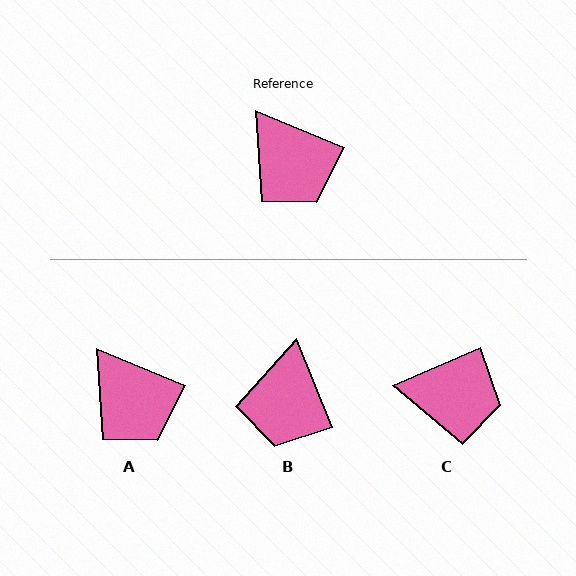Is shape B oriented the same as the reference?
No, it is off by about 46 degrees.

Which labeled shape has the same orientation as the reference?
A.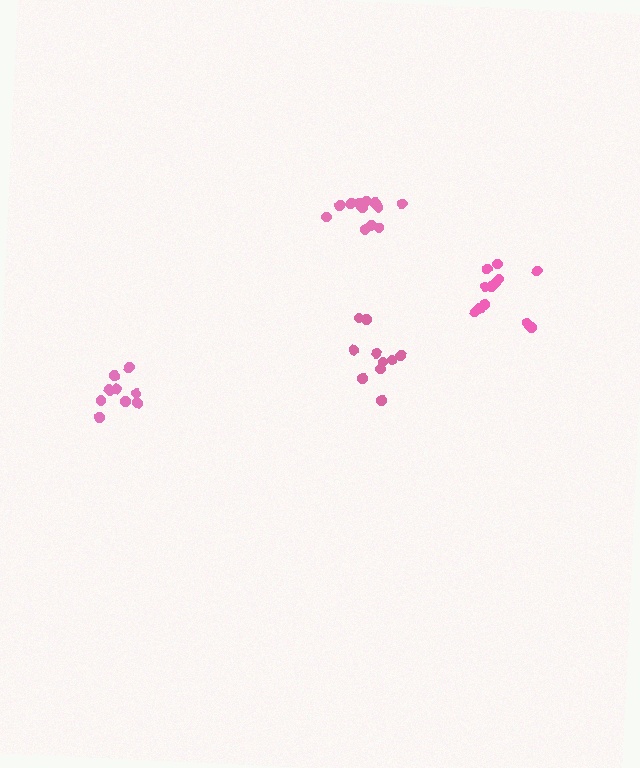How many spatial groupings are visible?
There are 4 spatial groupings.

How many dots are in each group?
Group 1: 12 dots, Group 2: 10 dots, Group 3: 10 dots, Group 4: 12 dots (44 total).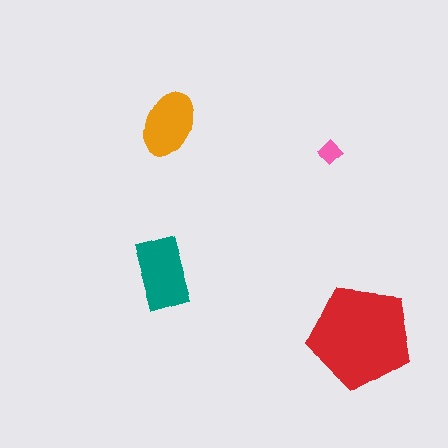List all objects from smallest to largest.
The pink diamond, the orange ellipse, the teal rectangle, the red pentagon.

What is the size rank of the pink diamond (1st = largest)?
4th.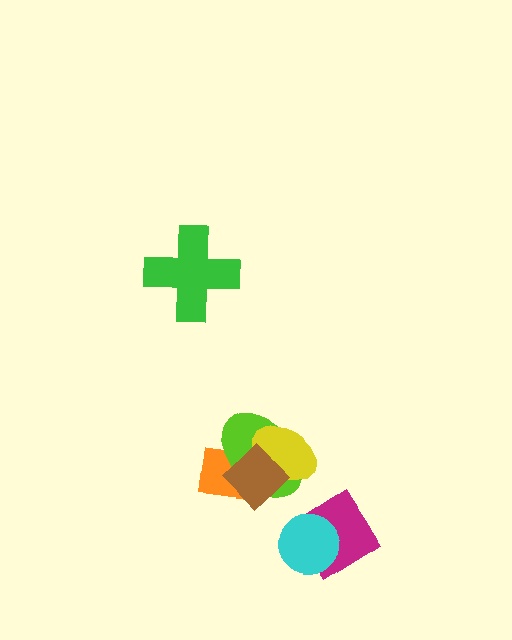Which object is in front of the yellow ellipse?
The brown diamond is in front of the yellow ellipse.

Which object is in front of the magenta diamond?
The cyan circle is in front of the magenta diamond.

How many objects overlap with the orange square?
2 objects overlap with the orange square.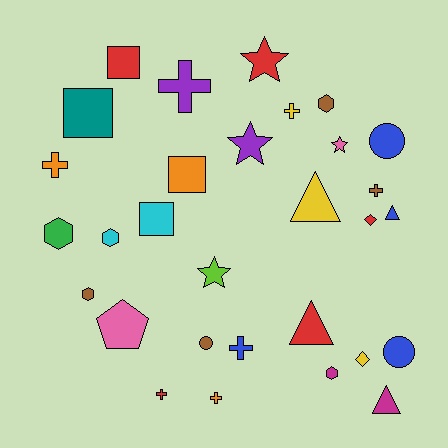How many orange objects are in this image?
There are 3 orange objects.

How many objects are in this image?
There are 30 objects.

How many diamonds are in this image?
There are 2 diamonds.